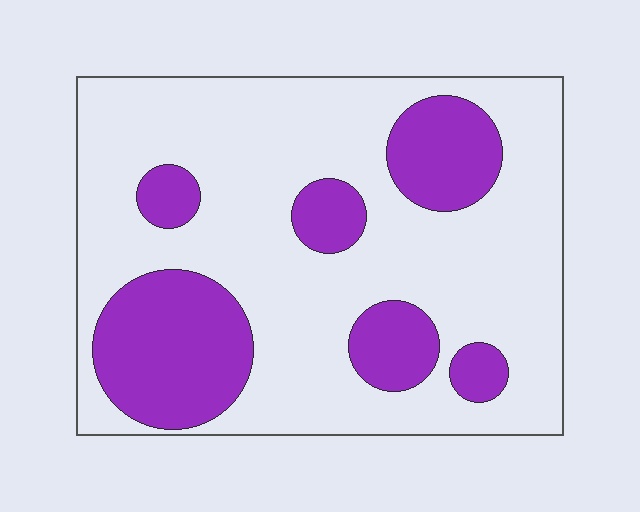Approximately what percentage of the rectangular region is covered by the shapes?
Approximately 30%.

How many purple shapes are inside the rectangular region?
6.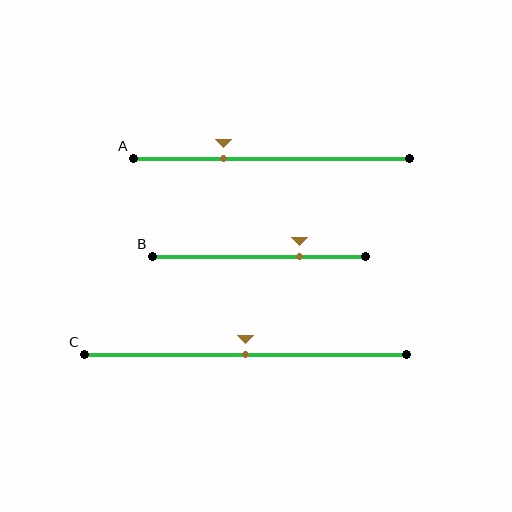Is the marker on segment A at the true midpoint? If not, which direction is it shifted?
No, the marker on segment A is shifted to the left by about 17% of the segment length.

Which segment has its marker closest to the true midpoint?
Segment C has its marker closest to the true midpoint.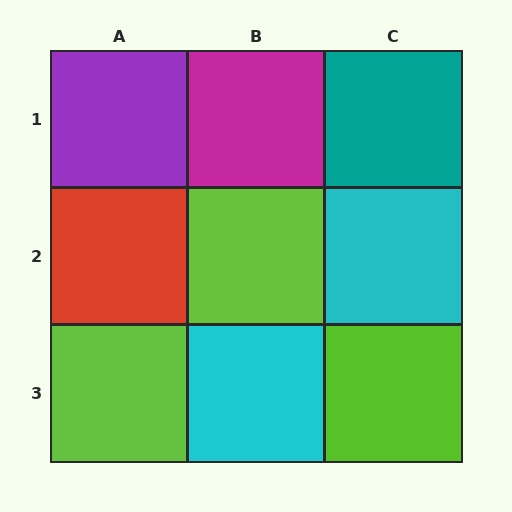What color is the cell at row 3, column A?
Lime.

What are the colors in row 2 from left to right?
Red, lime, cyan.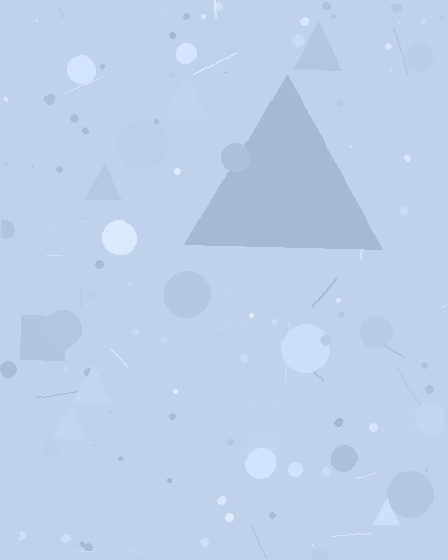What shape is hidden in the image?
A triangle is hidden in the image.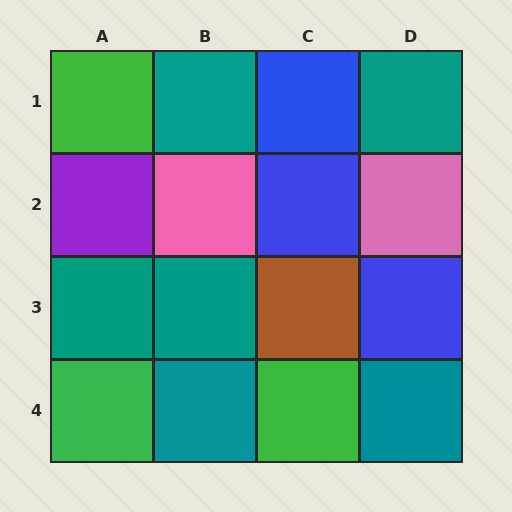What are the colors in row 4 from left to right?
Green, teal, green, teal.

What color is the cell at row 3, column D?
Blue.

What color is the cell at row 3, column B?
Teal.